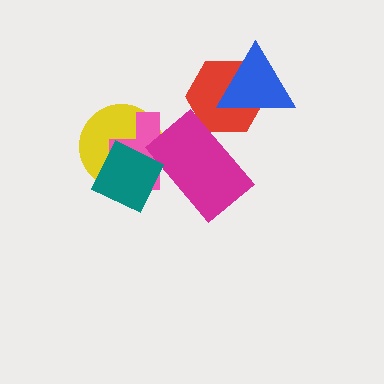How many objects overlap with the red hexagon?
2 objects overlap with the red hexagon.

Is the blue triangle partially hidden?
No, no other shape covers it.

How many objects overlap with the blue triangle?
1 object overlaps with the blue triangle.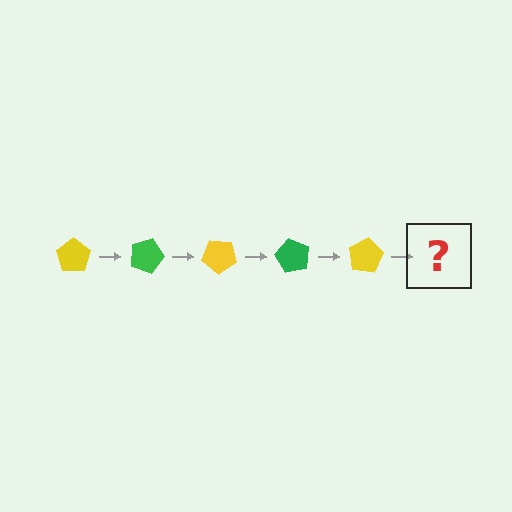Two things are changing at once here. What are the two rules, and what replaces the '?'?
The two rules are that it rotates 20 degrees each step and the color cycles through yellow and green. The '?' should be a green pentagon, rotated 100 degrees from the start.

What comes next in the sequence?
The next element should be a green pentagon, rotated 100 degrees from the start.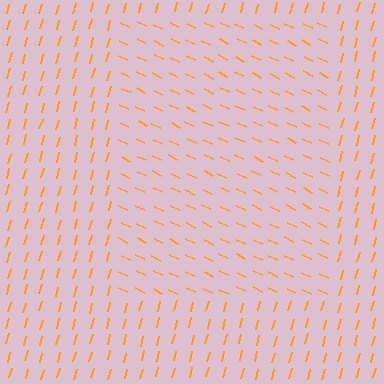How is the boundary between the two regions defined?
The boundary is defined purely by a change in line orientation (approximately 80 degrees difference). All lines are the same color and thickness.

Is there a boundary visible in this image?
Yes, there is a texture boundary formed by a change in line orientation.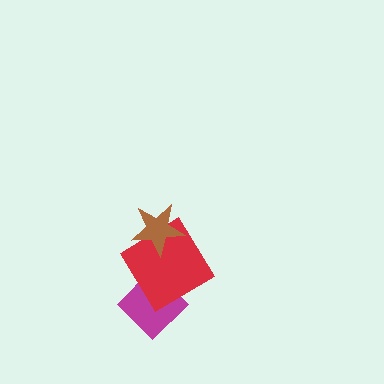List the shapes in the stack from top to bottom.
From top to bottom: the brown star, the red diamond, the magenta diamond.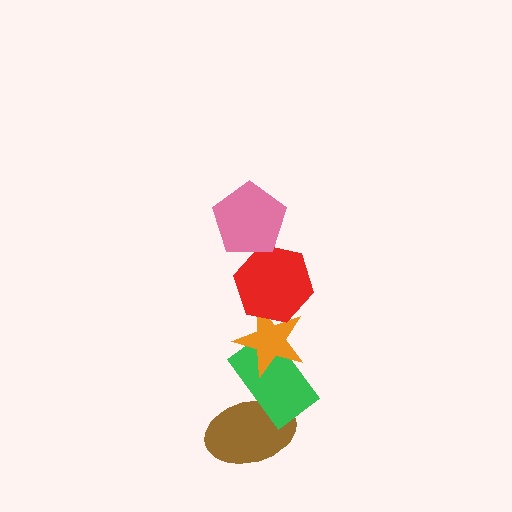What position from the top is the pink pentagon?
The pink pentagon is 1st from the top.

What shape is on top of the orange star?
The red hexagon is on top of the orange star.